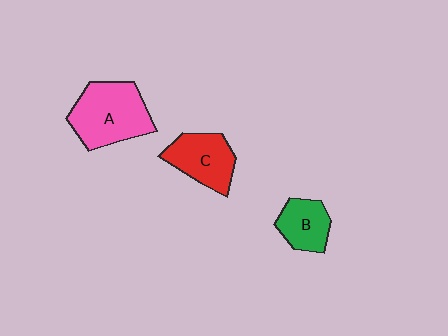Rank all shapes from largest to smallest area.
From largest to smallest: A (pink), C (red), B (green).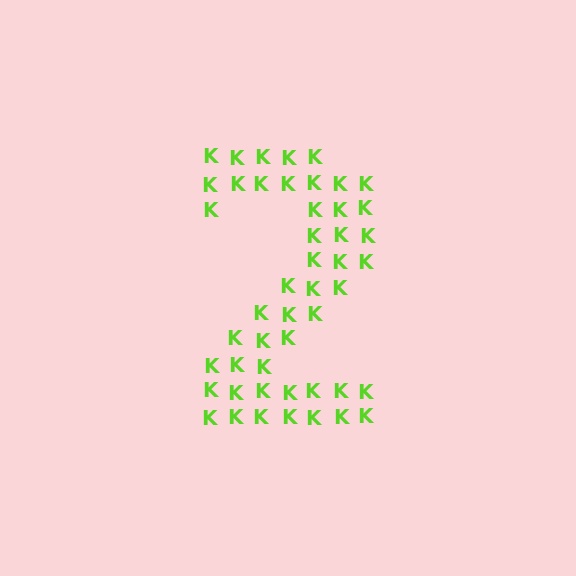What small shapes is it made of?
It is made of small letter K's.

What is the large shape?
The large shape is the digit 2.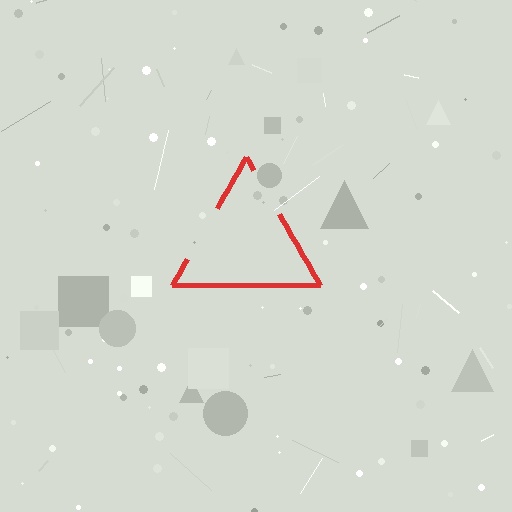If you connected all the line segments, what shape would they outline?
They would outline a triangle.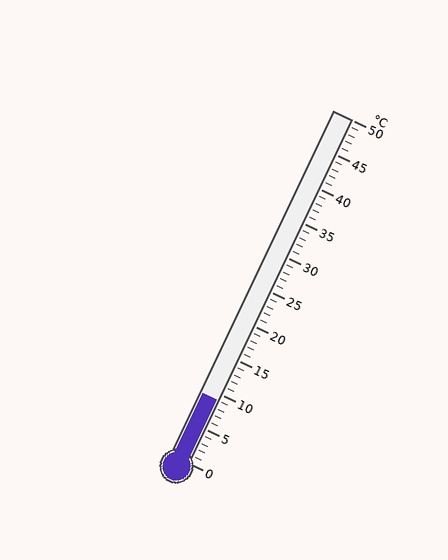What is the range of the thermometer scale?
The thermometer scale ranges from 0°C to 50°C.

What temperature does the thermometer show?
The thermometer shows approximately 9°C.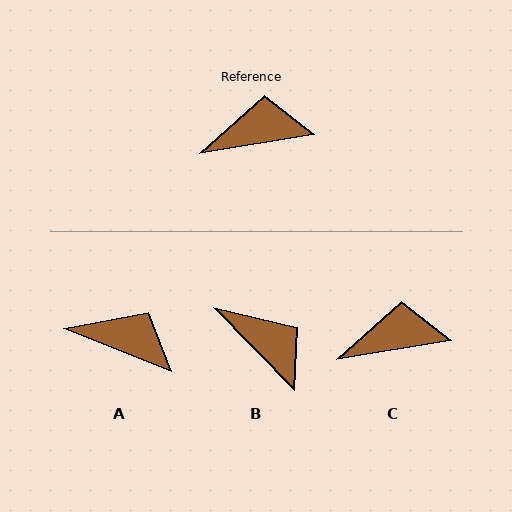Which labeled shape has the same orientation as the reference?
C.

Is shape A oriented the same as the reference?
No, it is off by about 31 degrees.